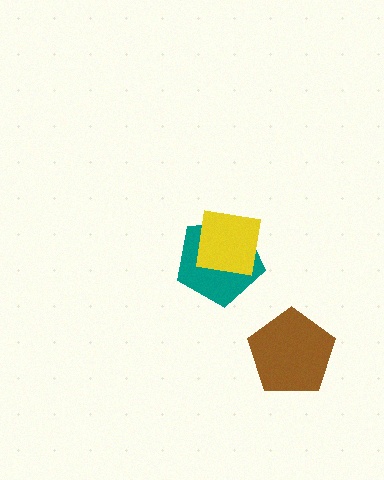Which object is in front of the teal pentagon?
The yellow square is in front of the teal pentagon.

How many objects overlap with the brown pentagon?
0 objects overlap with the brown pentagon.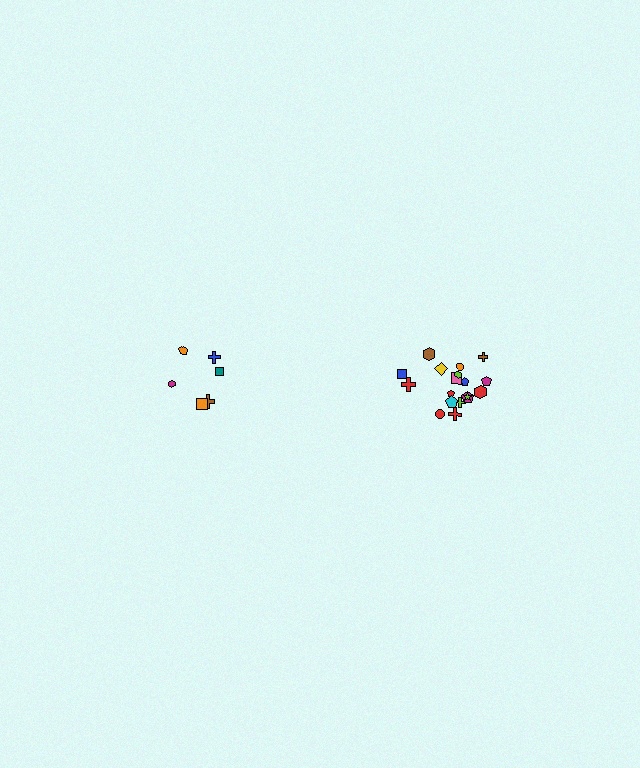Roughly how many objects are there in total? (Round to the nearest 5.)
Roughly 25 objects in total.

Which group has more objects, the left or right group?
The right group.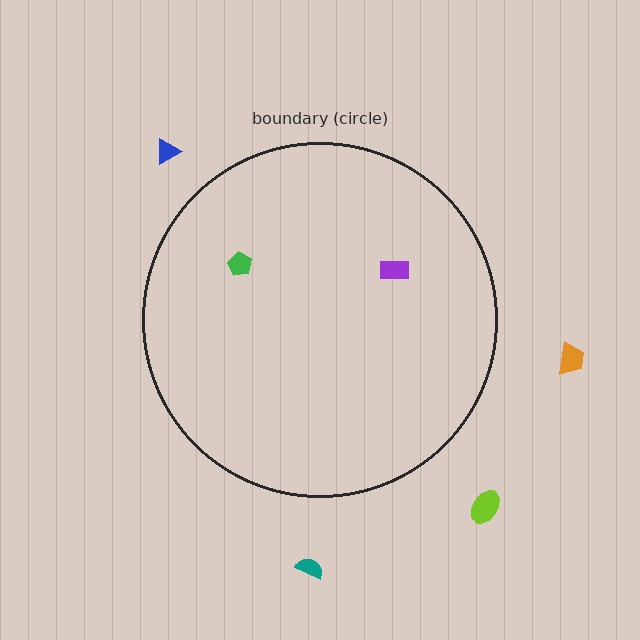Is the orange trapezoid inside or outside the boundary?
Outside.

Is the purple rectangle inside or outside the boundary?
Inside.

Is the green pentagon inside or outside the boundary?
Inside.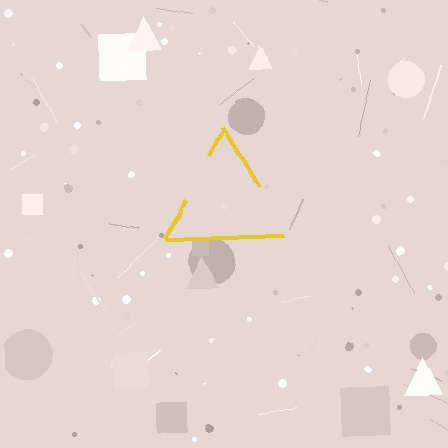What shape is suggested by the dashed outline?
The dashed outline suggests a triangle.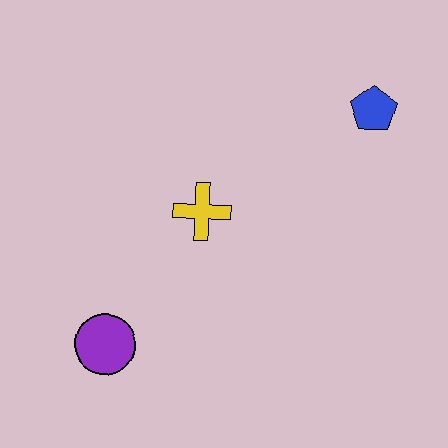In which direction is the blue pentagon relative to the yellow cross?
The blue pentagon is to the right of the yellow cross.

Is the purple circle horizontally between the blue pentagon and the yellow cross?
No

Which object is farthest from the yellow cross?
The blue pentagon is farthest from the yellow cross.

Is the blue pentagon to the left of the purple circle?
No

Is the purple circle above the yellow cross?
No